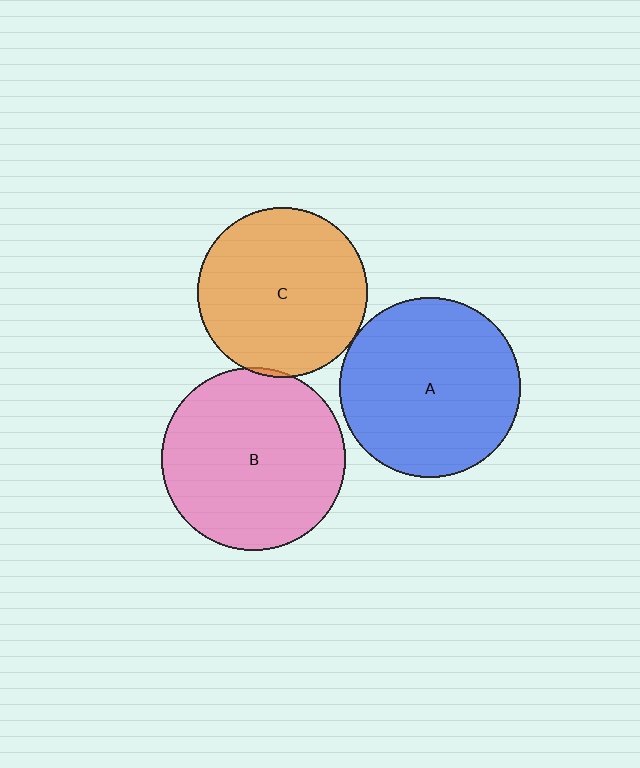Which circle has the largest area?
Circle B (pink).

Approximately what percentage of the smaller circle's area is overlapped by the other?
Approximately 5%.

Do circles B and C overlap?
Yes.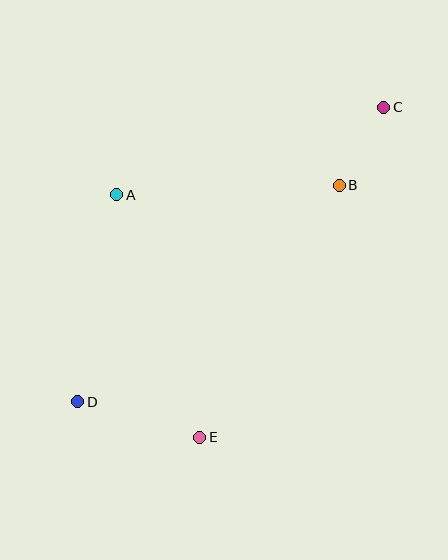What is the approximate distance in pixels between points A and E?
The distance between A and E is approximately 256 pixels.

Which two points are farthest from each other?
Points C and D are farthest from each other.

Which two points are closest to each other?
Points B and C are closest to each other.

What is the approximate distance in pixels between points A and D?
The distance between A and D is approximately 211 pixels.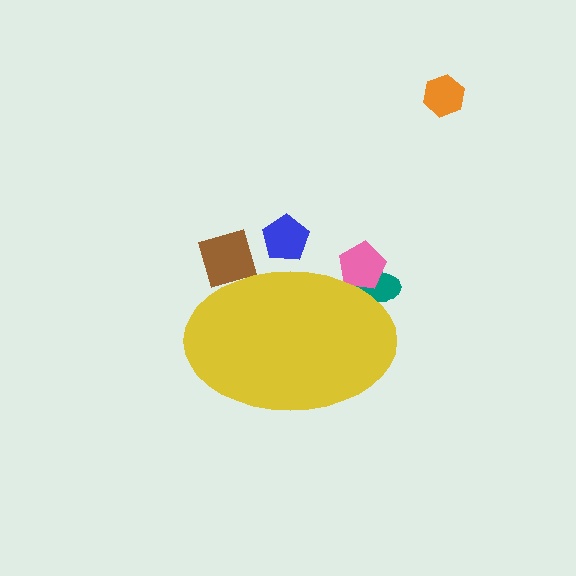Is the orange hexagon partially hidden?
No, the orange hexagon is fully visible.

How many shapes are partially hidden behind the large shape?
4 shapes are partially hidden.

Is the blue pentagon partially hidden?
Yes, the blue pentagon is partially hidden behind the yellow ellipse.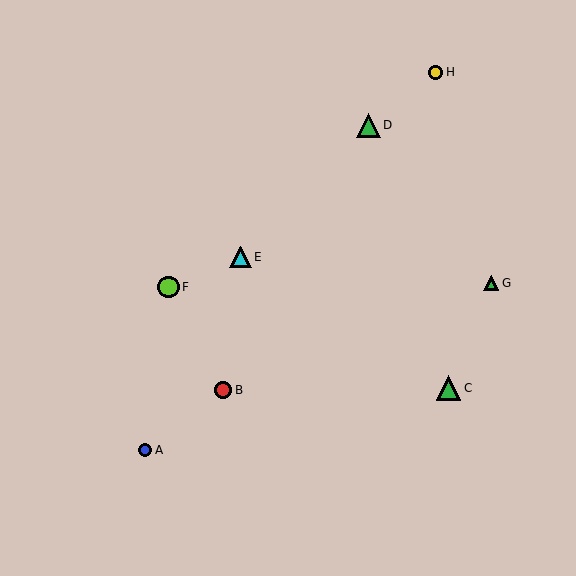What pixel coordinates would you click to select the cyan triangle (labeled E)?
Click at (240, 257) to select the cyan triangle E.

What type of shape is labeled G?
Shape G is a green triangle.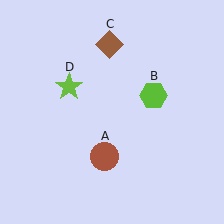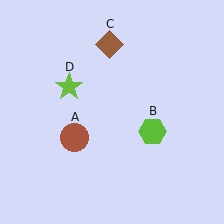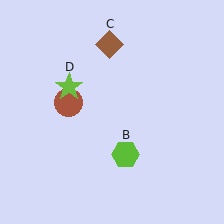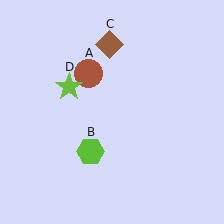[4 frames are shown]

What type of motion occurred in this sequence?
The brown circle (object A), lime hexagon (object B) rotated clockwise around the center of the scene.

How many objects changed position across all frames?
2 objects changed position: brown circle (object A), lime hexagon (object B).